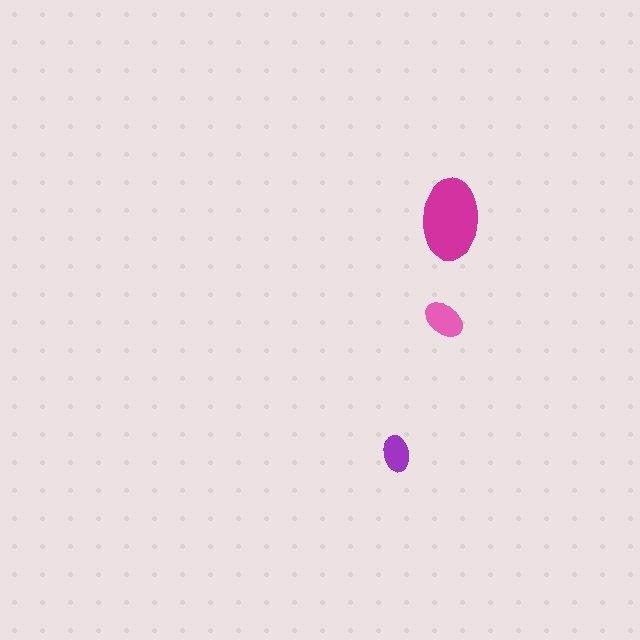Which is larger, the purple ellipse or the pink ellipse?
The pink one.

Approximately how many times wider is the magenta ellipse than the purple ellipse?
About 2 times wider.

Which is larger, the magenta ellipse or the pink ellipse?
The magenta one.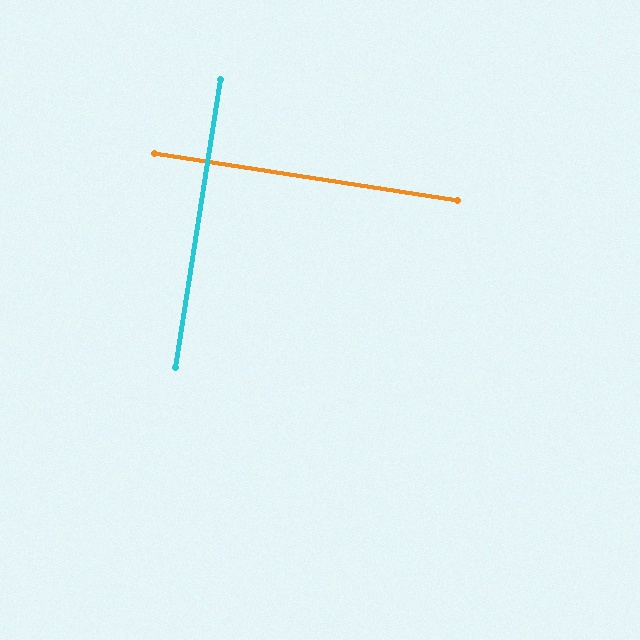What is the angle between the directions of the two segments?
Approximately 90 degrees.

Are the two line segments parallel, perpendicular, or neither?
Perpendicular — they meet at approximately 90°.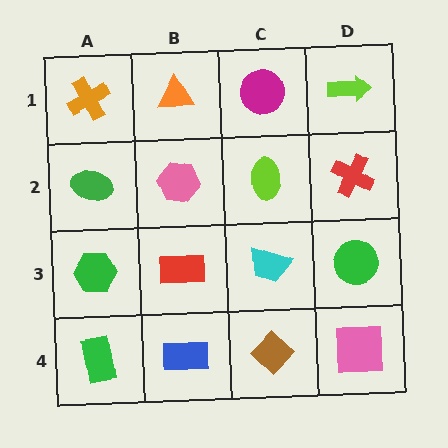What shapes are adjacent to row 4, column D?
A green circle (row 3, column D), a brown diamond (row 4, column C).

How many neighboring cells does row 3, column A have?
3.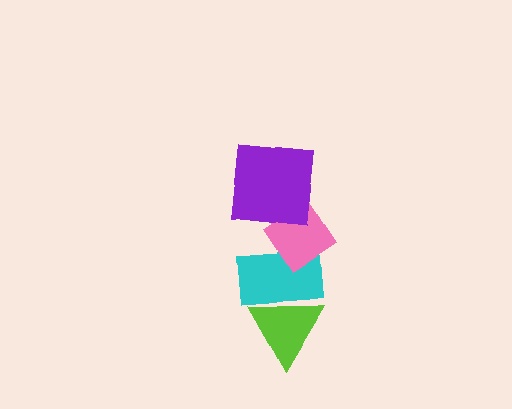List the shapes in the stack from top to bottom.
From top to bottom: the purple square, the pink diamond, the cyan rectangle, the lime triangle.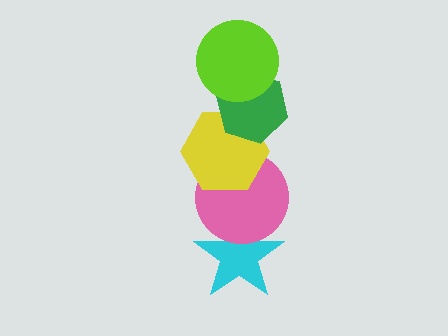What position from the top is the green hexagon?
The green hexagon is 2nd from the top.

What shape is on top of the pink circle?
The yellow hexagon is on top of the pink circle.